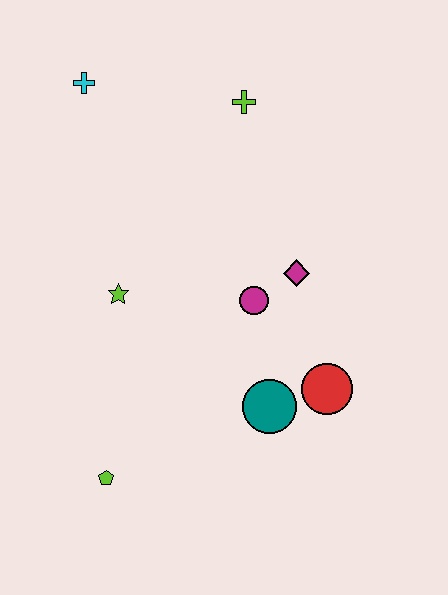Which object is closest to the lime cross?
The cyan cross is closest to the lime cross.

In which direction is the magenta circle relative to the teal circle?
The magenta circle is above the teal circle.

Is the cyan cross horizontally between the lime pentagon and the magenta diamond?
No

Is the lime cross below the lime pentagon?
No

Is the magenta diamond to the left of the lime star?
No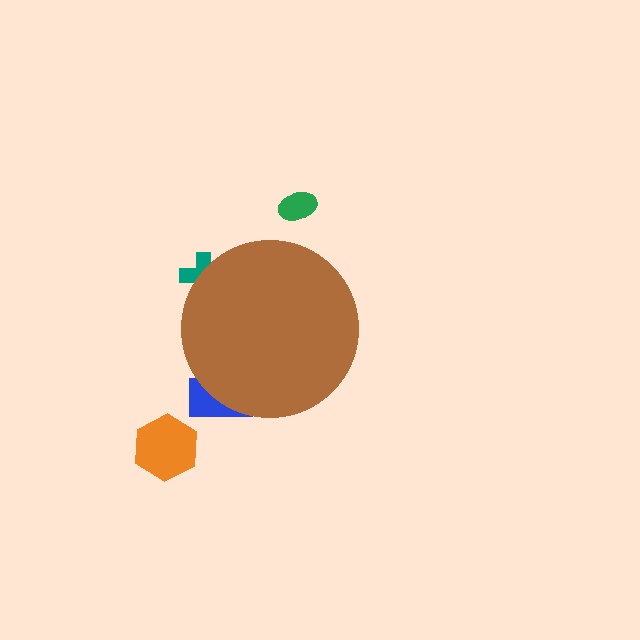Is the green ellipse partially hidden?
No, the green ellipse is fully visible.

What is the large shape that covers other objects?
A brown circle.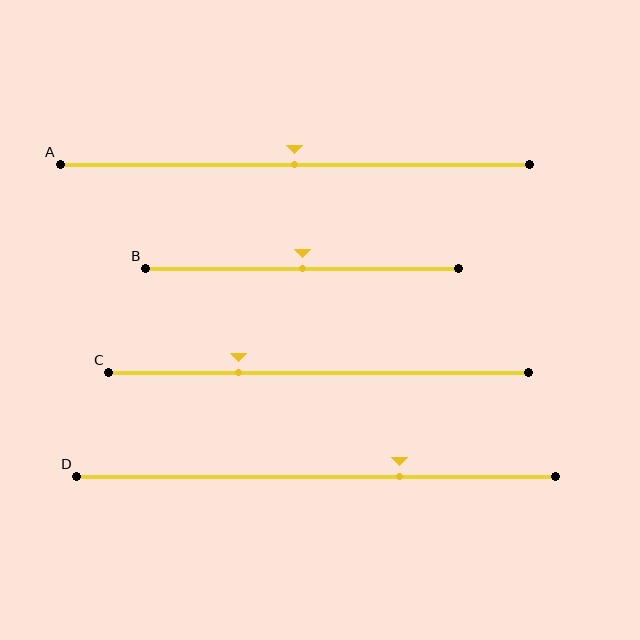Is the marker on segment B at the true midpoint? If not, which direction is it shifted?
Yes, the marker on segment B is at the true midpoint.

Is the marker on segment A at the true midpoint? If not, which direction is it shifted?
Yes, the marker on segment A is at the true midpoint.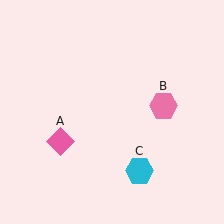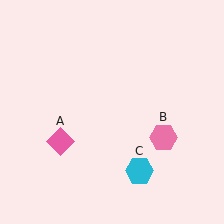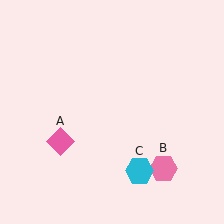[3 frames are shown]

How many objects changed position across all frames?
1 object changed position: pink hexagon (object B).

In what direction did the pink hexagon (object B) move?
The pink hexagon (object B) moved down.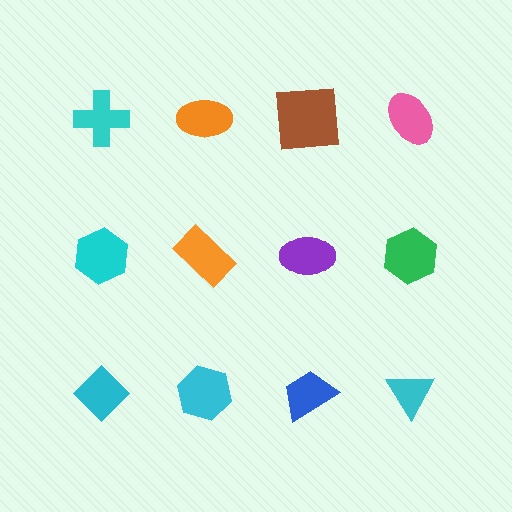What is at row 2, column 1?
A cyan hexagon.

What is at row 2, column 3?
A purple ellipse.